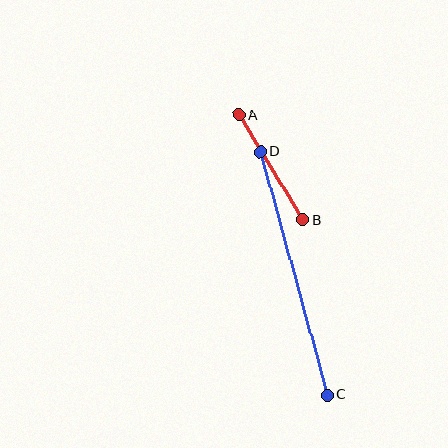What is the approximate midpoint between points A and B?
The midpoint is at approximately (271, 167) pixels.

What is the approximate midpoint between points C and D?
The midpoint is at approximately (294, 273) pixels.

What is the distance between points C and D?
The distance is approximately 252 pixels.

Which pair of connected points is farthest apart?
Points C and D are farthest apart.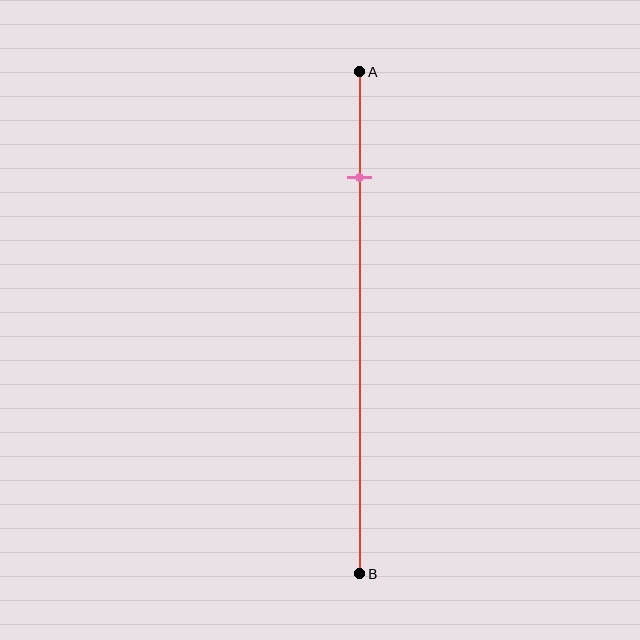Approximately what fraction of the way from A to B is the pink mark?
The pink mark is approximately 20% of the way from A to B.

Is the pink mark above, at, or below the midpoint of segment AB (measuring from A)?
The pink mark is above the midpoint of segment AB.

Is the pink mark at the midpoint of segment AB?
No, the mark is at about 20% from A, not at the 50% midpoint.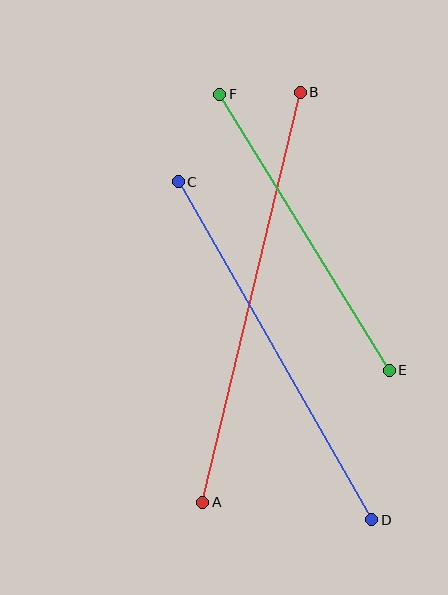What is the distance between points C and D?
The distance is approximately 389 pixels.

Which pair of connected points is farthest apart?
Points A and B are farthest apart.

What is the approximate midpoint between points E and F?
The midpoint is at approximately (305, 232) pixels.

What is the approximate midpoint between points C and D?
The midpoint is at approximately (275, 351) pixels.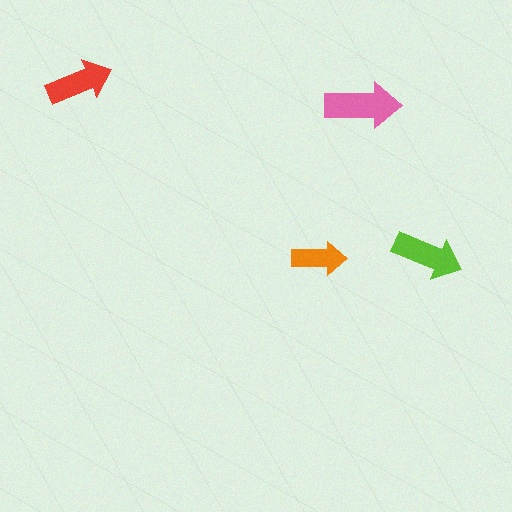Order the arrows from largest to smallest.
the pink one, the lime one, the red one, the orange one.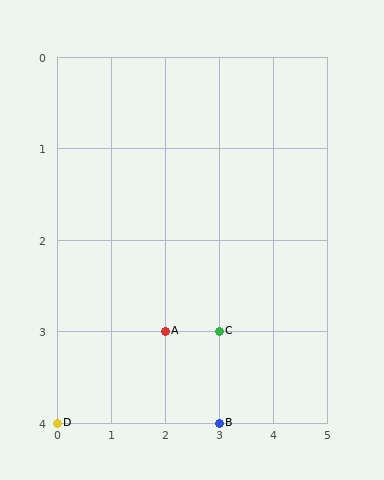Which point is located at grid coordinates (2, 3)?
Point A is at (2, 3).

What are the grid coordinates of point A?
Point A is at grid coordinates (2, 3).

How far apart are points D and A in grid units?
Points D and A are 2 columns and 1 row apart (about 2.2 grid units diagonally).